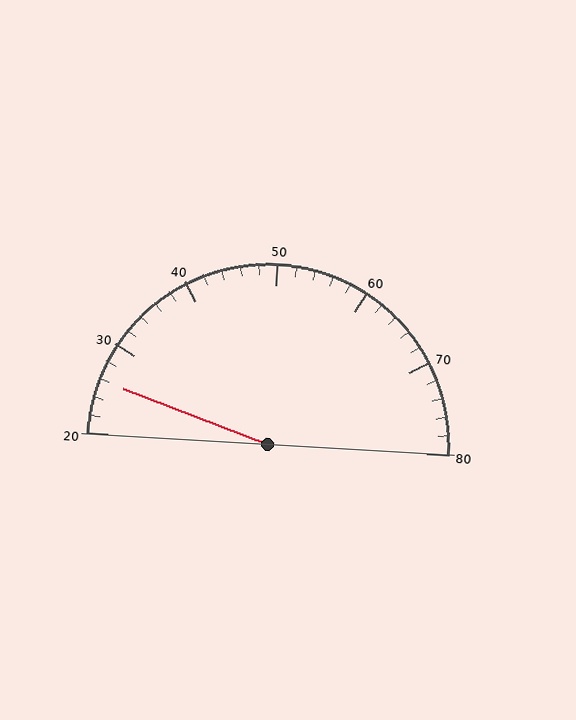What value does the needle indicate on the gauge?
The needle indicates approximately 26.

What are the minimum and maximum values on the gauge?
The gauge ranges from 20 to 80.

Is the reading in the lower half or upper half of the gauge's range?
The reading is in the lower half of the range (20 to 80).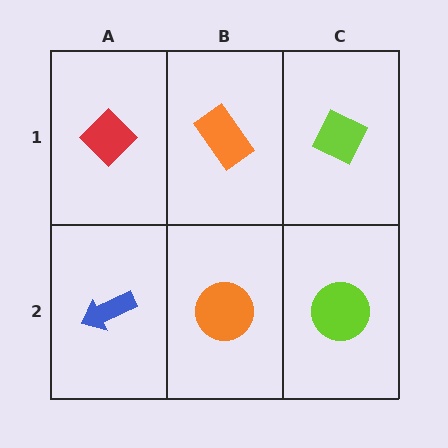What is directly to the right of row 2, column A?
An orange circle.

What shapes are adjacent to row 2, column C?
A lime diamond (row 1, column C), an orange circle (row 2, column B).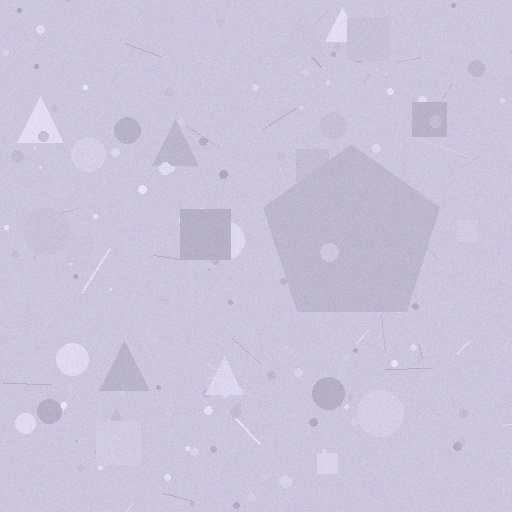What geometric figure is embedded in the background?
A pentagon is embedded in the background.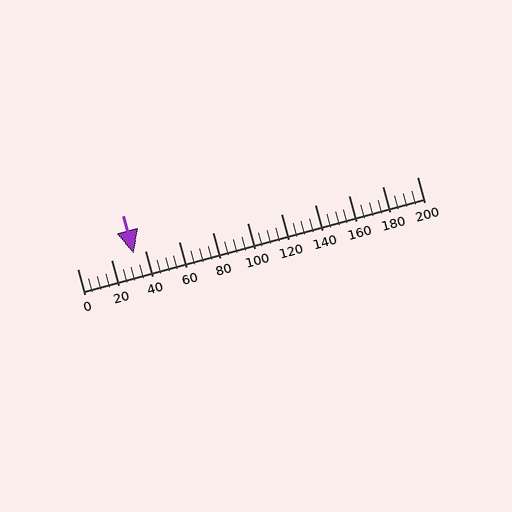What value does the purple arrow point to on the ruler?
The purple arrow points to approximately 33.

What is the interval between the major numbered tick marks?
The major tick marks are spaced 20 units apart.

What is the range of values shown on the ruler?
The ruler shows values from 0 to 200.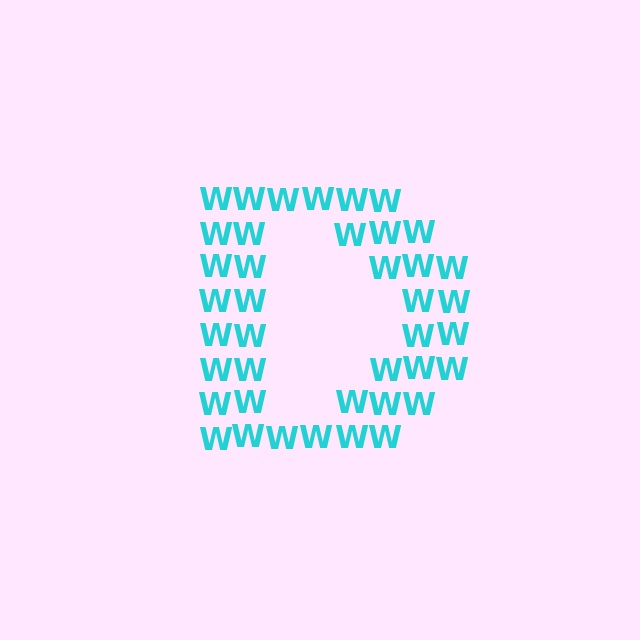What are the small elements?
The small elements are letter W's.